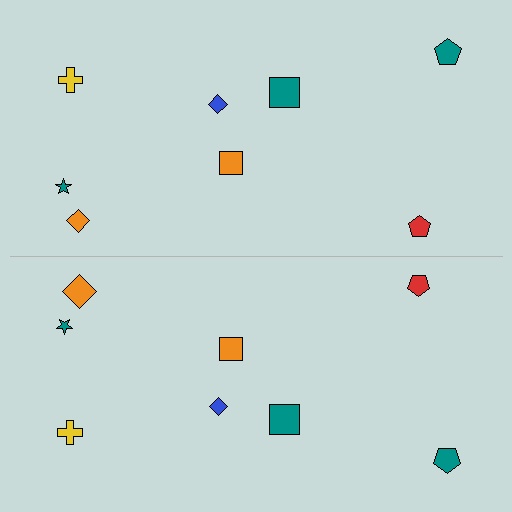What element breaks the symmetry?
The orange diamond on the bottom side has a different size than its mirror counterpart.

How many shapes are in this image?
There are 16 shapes in this image.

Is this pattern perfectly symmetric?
No, the pattern is not perfectly symmetric. The orange diamond on the bottom side has a different size than its mirror counterpart.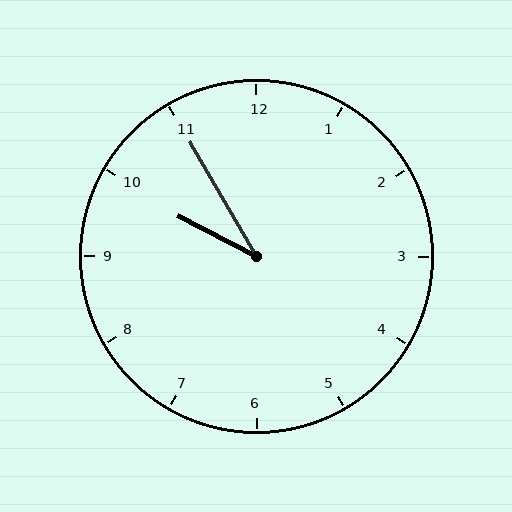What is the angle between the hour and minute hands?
Approximately 32 degrees.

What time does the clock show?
9:55.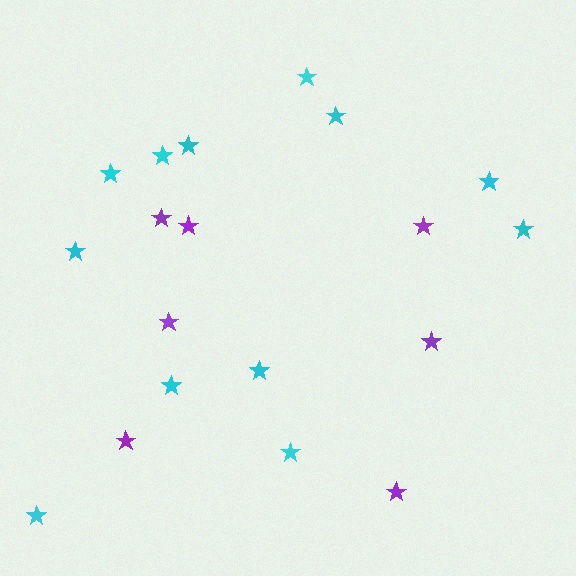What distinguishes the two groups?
There are 2 groups: one group of cyan stars (12) and one group of purple stars (7).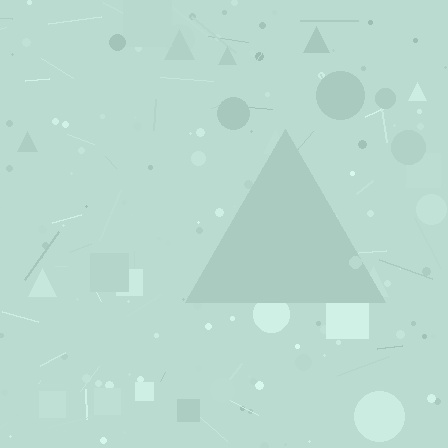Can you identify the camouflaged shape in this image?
The camouflaged shape is a triangle.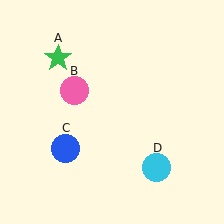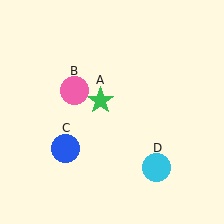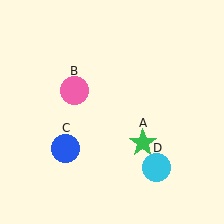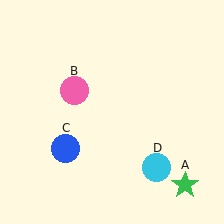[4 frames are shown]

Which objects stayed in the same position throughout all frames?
Pink circle (object B) and blue circle (object C) and cyan circle (object D) remained stationary.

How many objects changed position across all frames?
1 object changed position: green star (object A).